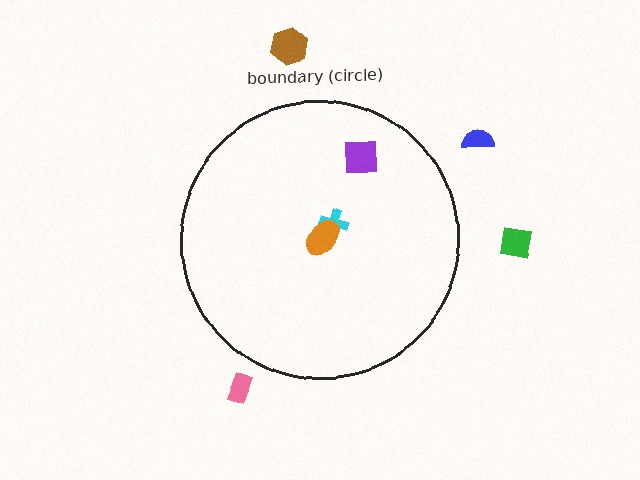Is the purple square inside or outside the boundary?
Inside.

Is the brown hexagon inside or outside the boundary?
Outside.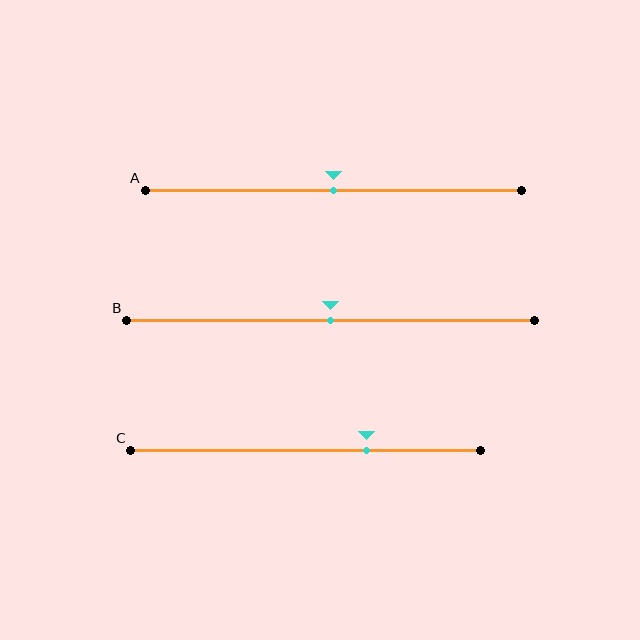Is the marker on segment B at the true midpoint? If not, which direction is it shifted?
Yes, the marker on segment B is at the true midpoint.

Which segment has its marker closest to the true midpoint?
Segment A has its marker closest to the true midpoint.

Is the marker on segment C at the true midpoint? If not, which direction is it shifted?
No, the marker on segment C is shifted to the right by about 17% of the segment length.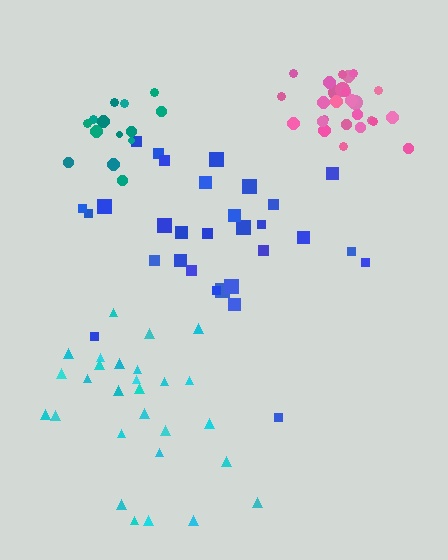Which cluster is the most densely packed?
Pink.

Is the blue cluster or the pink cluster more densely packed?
Pink.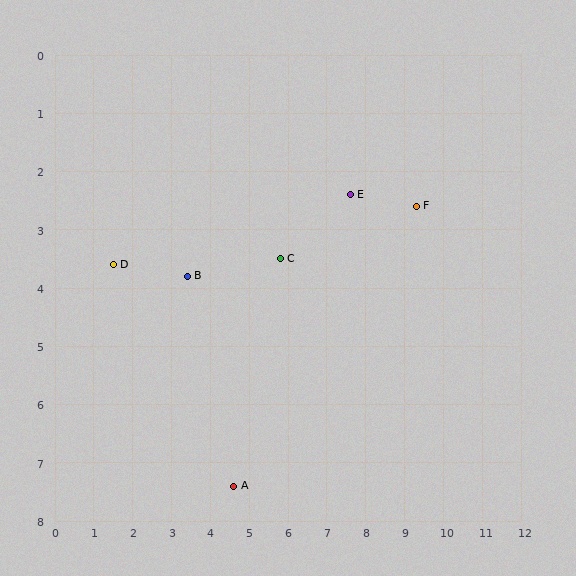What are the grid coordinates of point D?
Point D is at approximately (1.5, 3.6).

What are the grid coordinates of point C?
Point C is at approximately (5.8, 3.5).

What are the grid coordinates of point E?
Point E is at approximately (7.6, 2.4).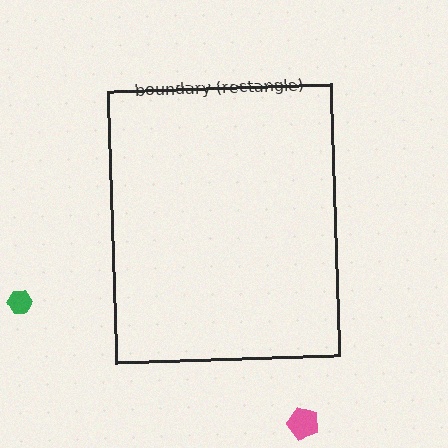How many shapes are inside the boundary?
0 inside, 2 outside.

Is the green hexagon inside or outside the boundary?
Outside.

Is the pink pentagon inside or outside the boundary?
Outside.